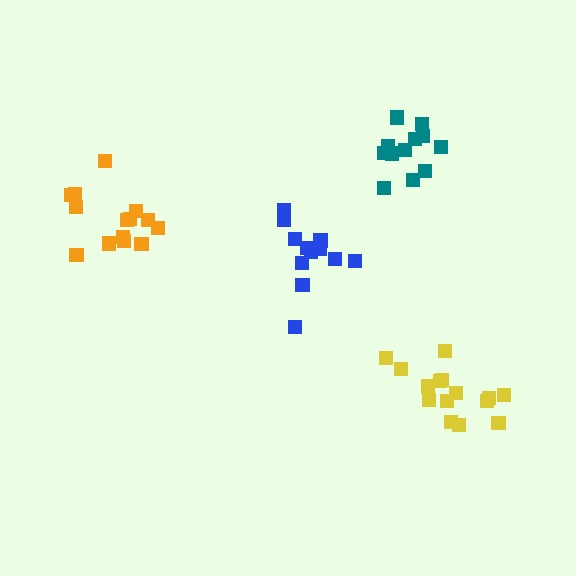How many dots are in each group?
Group 1: 12 dots, Group 2: 12 dots, Group 3: 14 dots, Group 4: 15 dots (53 total).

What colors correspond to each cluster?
The clusters are colored: blue, teal, orange, yellow.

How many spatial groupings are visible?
There are 4 spatial groupings.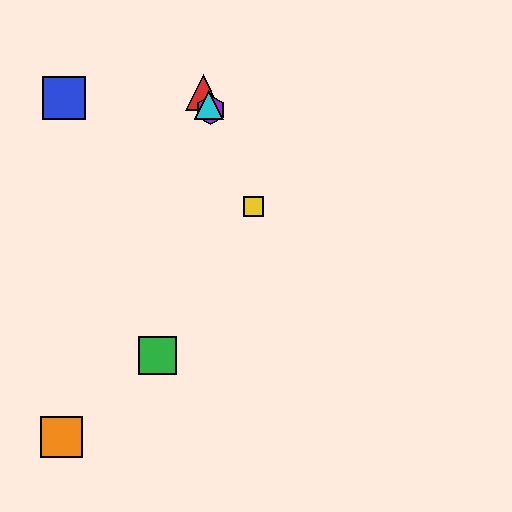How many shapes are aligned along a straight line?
4 shapes (the red triangle, the yellow square, the purple hexagon, the cyan triangle) are aligned along a straight line.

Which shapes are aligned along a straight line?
The red triangle, the yellow square, the purple hexagon, the cyan triangle are aligned along a straight line.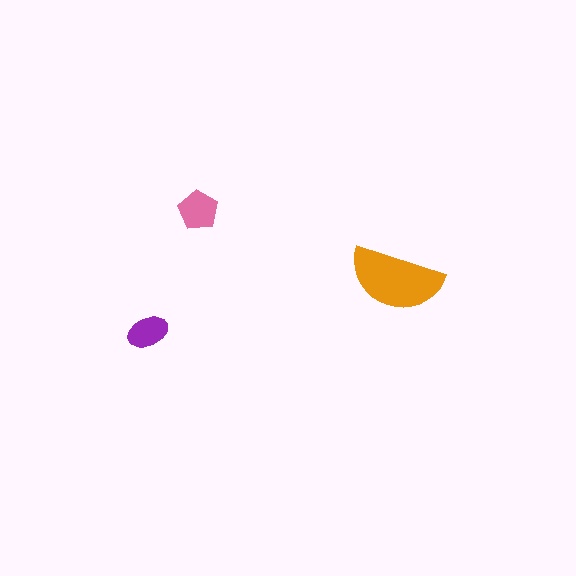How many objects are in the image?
There are 3 objects in the image.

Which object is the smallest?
The purple ellipse.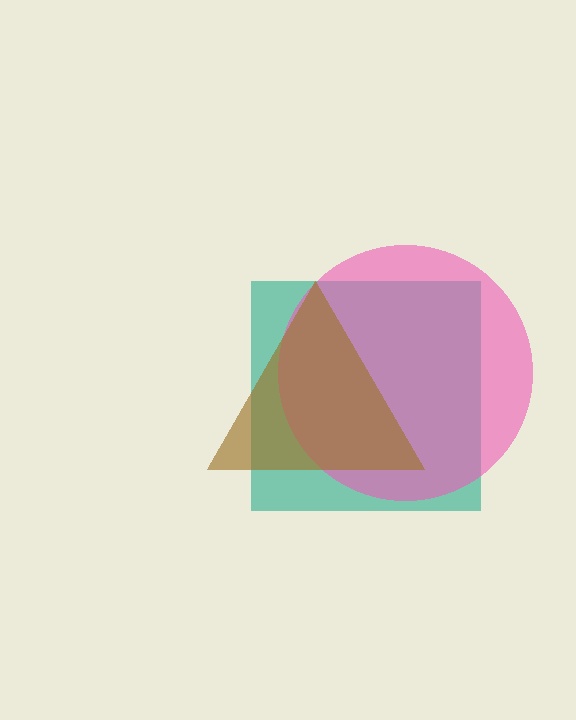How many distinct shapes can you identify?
There are 3 distinct shapes: a teal square, a pink circle, a brown triangle.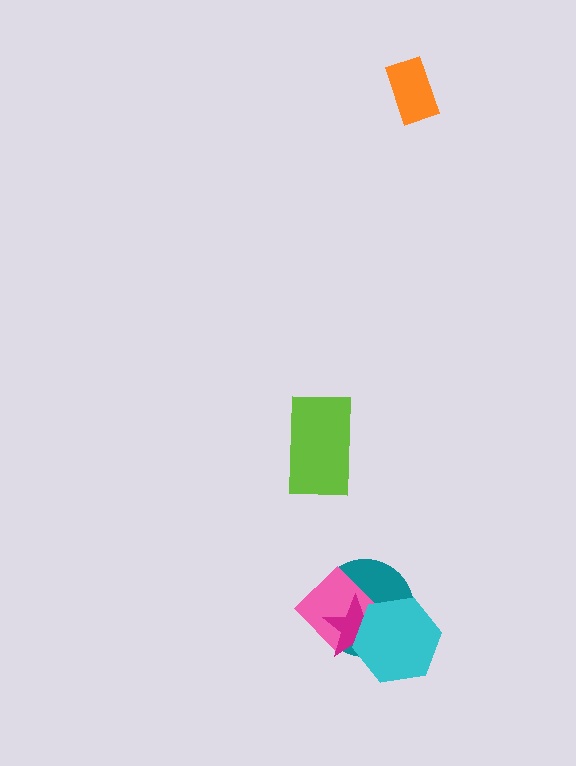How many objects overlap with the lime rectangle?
0 objects overlap with the lime rectangle.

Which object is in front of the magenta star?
The cyan hexagon is in front of the magenta star.